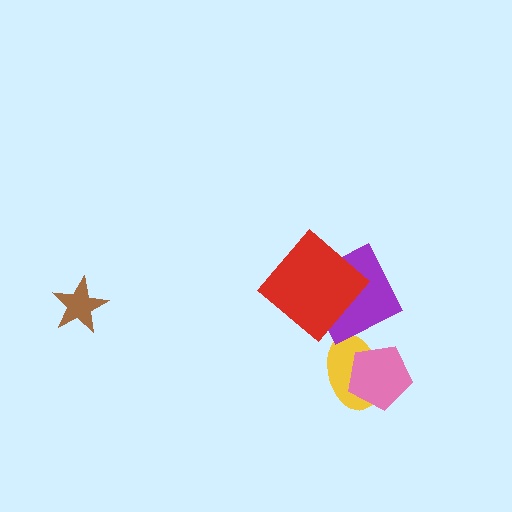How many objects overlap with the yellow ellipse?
1 object overlaps with the yellow ellipse.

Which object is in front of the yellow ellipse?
The pink pentagon is in front of the yellow ellipse.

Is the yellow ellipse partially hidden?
Yes, it is partially covered by another shape.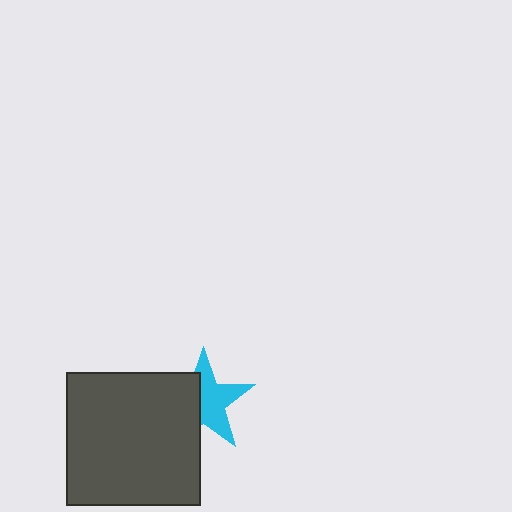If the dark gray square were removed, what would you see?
You would see the complete cyan star.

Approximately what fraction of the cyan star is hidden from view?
Roughly 44% of the cyan star is hidden behind the dark gray square.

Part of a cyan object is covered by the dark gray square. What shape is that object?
It is a star.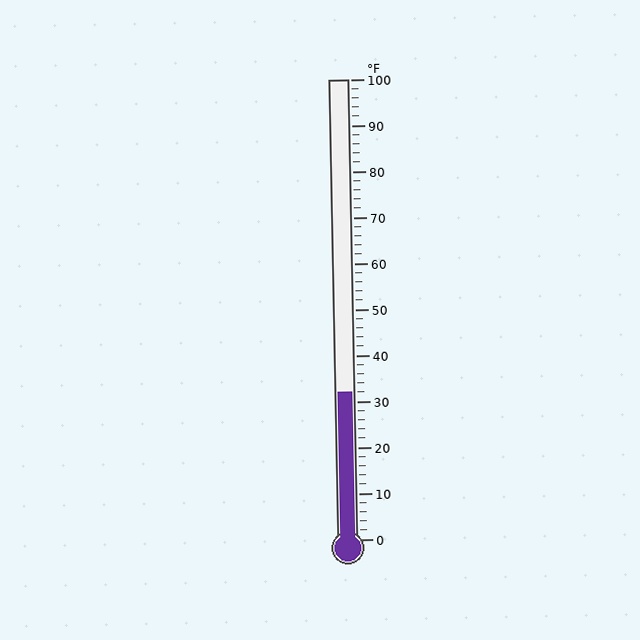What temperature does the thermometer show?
The thermometer shows approximately 32°F.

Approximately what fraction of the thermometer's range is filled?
The thermometer is filled to approximately 30% of its range.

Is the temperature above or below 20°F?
The temperature is above 20°F.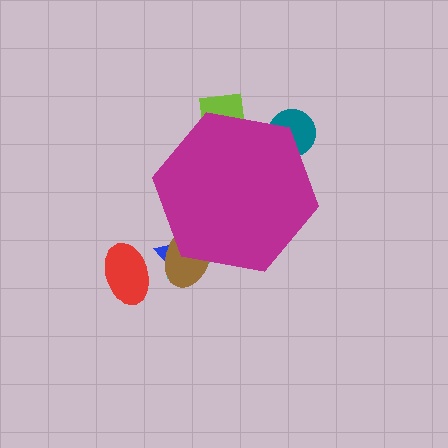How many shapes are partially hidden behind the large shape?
5 shapes are partially hidden.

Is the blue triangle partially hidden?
Yes, the blue triangle is partially hidden behind the magenta hexagon.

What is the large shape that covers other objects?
A magenta hexagon.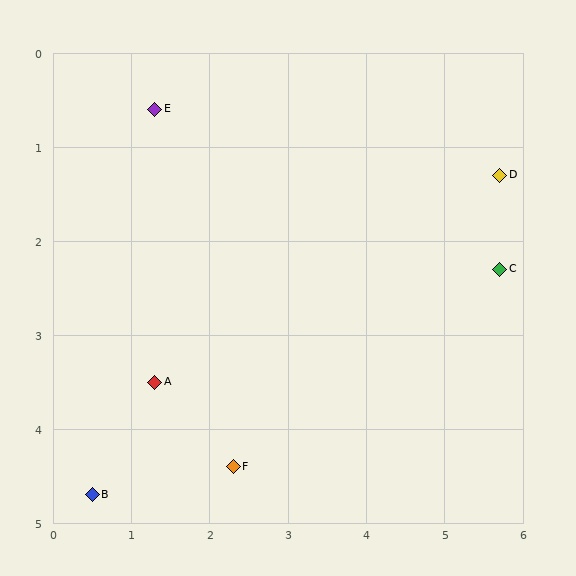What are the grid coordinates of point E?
Point E is at approximately (1.3, 0.6).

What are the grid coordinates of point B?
Point B is at approximately (0.5, 4.7).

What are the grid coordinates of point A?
Point A is at approximately (1.3, 3.5).